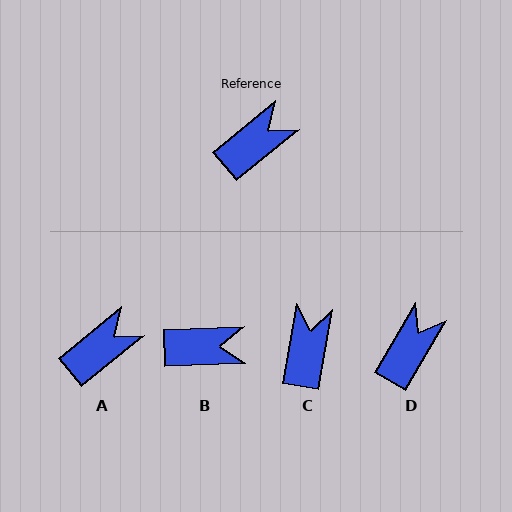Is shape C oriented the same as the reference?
No, it is off by about 41 degrees.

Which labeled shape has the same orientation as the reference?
A.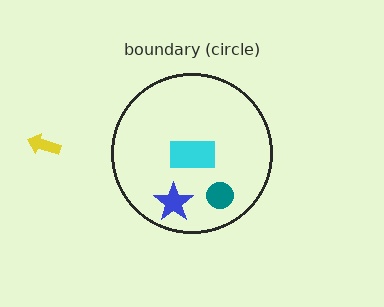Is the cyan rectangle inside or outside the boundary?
Inside.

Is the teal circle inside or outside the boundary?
Inside.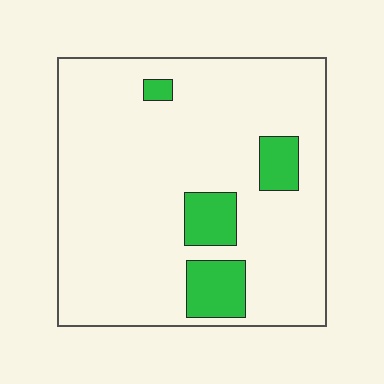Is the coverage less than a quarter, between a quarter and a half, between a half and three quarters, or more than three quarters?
Less than a quarter.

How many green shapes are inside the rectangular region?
4.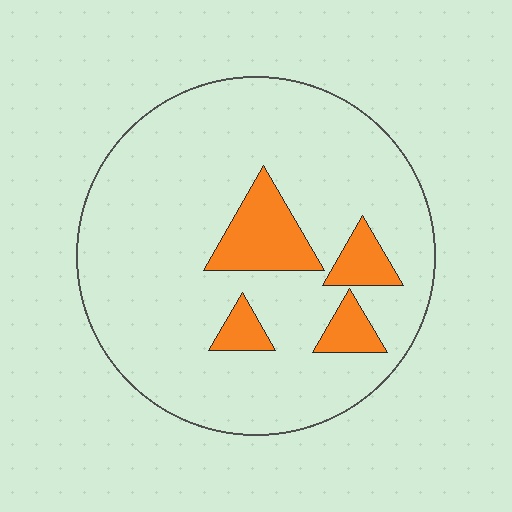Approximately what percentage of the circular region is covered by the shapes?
Approximately 15%.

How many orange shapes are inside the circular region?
4.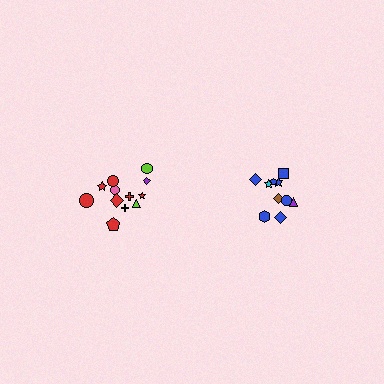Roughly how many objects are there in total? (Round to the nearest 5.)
Roughly 20 objects in total.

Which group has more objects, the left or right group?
The left group.